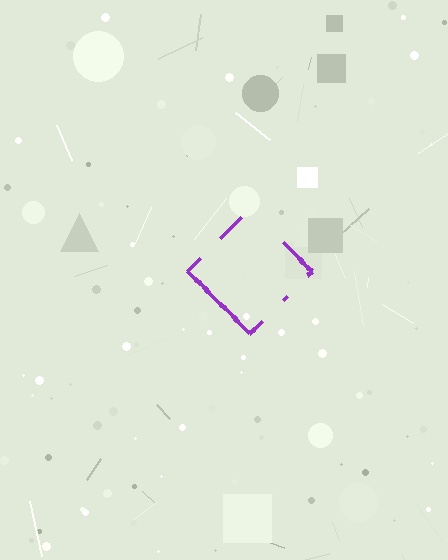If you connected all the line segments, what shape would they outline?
They would outline a diamond.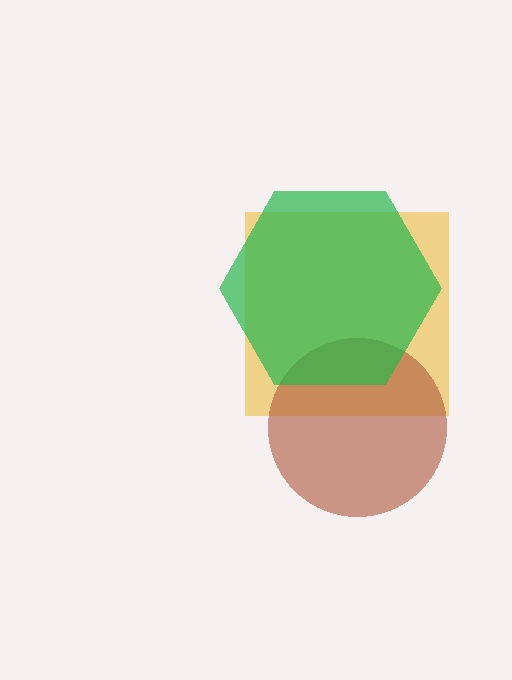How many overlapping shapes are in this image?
There are 3 overlapping shapes in the image.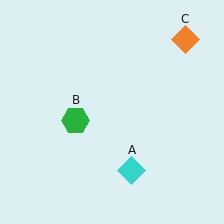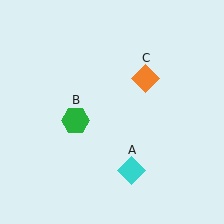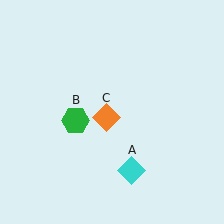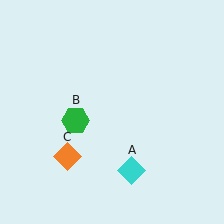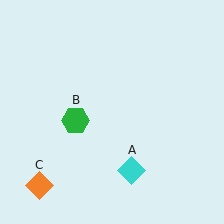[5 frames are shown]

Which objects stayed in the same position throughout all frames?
Cyan diamond (object A) and green hexagon (object B) remained stationary.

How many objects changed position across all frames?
1 object changed position: orange diamond (object C).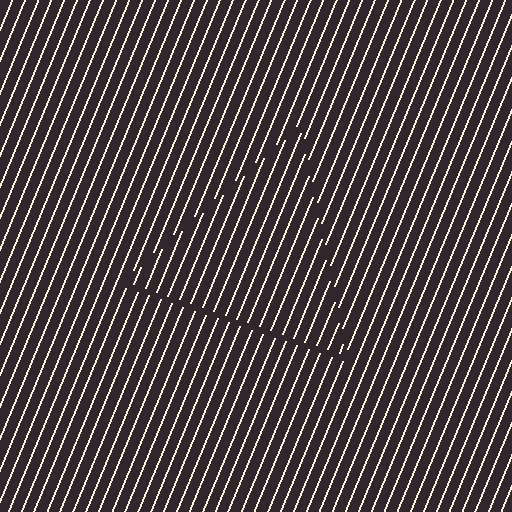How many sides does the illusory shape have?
3 sides — the line-ends trace a triangle.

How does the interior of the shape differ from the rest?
The interior of the shape contains the same grating, shifted by half a period — the contour is defined by the phase discontinuity where line-ends from the inner and outer gratings abut.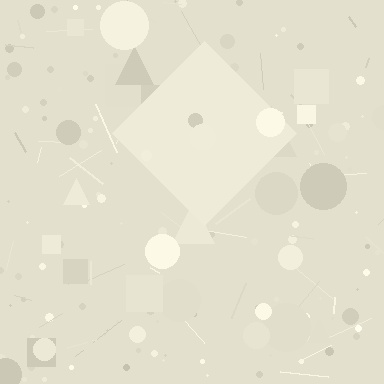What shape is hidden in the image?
A diamond is hidden in the image.